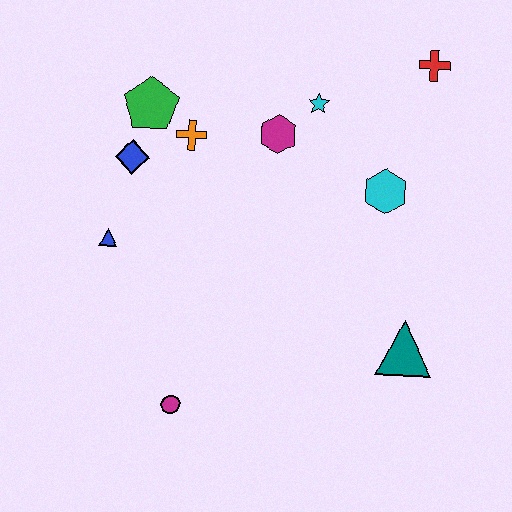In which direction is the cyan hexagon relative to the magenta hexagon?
The cyan hexagon is to the right of the magenta hexagon.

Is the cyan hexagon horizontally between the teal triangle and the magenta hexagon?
Yes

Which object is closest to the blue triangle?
The blue diamond is closest to the blue triangle.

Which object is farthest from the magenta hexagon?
The magenta circle is farthest from the magenta hexagon.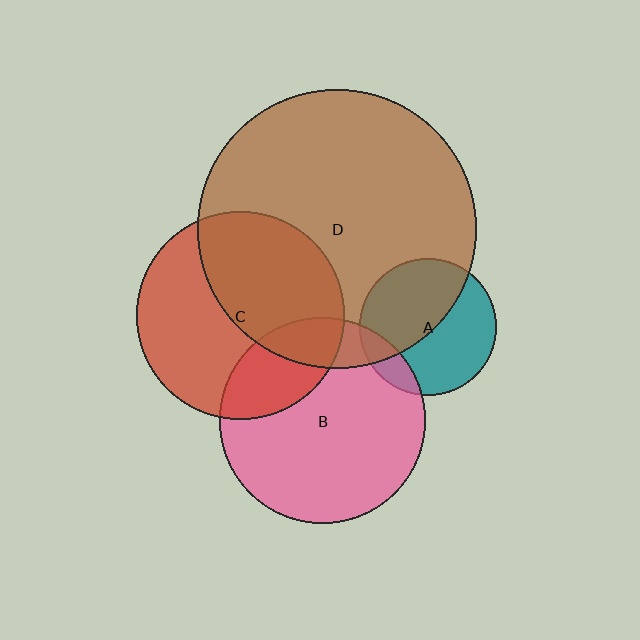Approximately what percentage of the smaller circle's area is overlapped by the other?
Approximately 45%.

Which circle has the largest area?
Circle D (brown).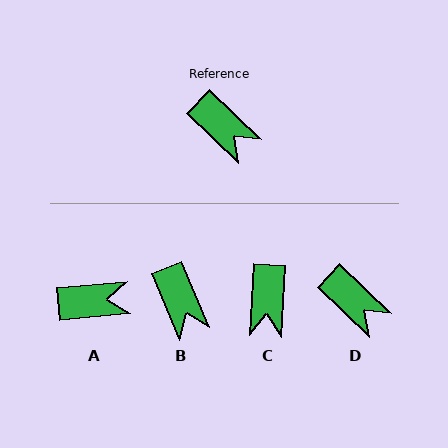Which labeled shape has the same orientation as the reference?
D.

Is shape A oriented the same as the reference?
No, it is off by about 49 degrees.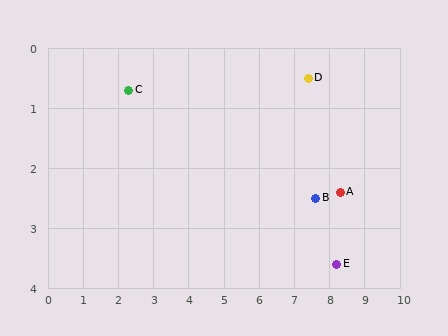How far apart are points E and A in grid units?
Points E and A are about 1.2 grid units apart.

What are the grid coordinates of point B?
Point B is at approximately (7.6, 2.5).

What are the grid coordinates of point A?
Point A is at approximately (8.3, 2.4).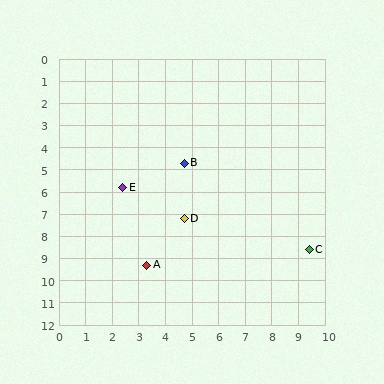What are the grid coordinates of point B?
Point B is at approximately (4.7, 4.7).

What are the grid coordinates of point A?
Point A is at approximately (3.3, 9.3).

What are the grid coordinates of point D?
Point D is at approximately (4.7, 7.2).